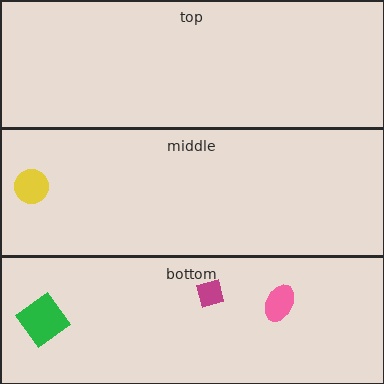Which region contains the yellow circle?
The middle region.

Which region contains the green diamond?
The bottom region.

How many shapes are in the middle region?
1.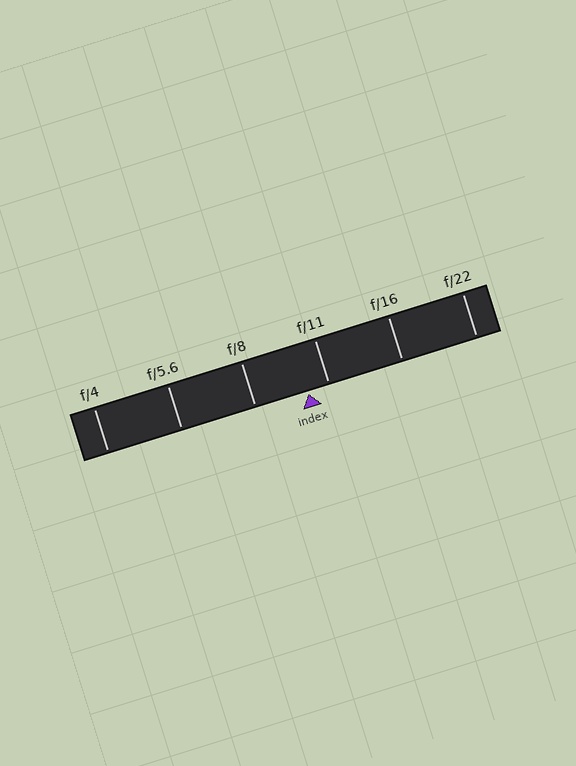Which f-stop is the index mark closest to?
The index mark is closest to f/11.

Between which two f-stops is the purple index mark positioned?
The index mark is between f/8 and f/11.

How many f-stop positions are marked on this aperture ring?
There are 6 f-stop positions marked.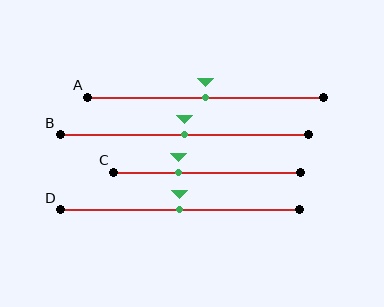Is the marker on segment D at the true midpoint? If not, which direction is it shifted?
Yes, the marker on segment D is at the true midpoint.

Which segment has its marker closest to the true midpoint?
Segment A has its marker closest to the true midpoint.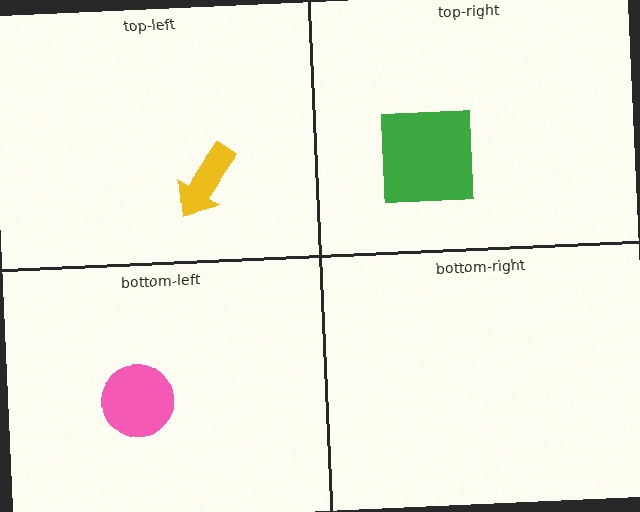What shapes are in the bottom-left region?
The pink circle.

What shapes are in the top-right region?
The green square.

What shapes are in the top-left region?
The yellow arrow.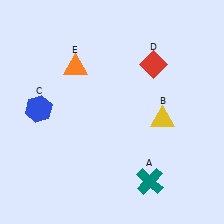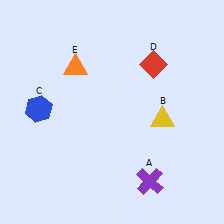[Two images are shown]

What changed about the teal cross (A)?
In Image 1, A is teal. In Image 2, it changed to purple.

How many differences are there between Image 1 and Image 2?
There is 1 difference between the two images.